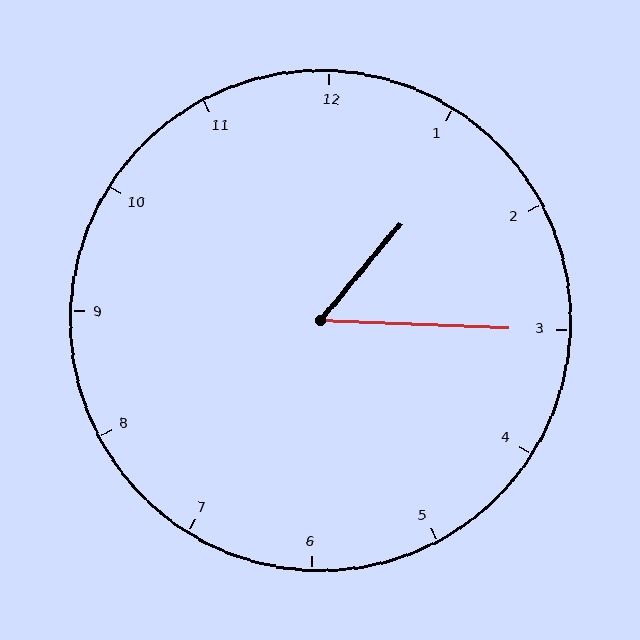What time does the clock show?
1:15.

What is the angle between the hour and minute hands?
Approximately 52 degrees.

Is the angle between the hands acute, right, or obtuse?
It is acute.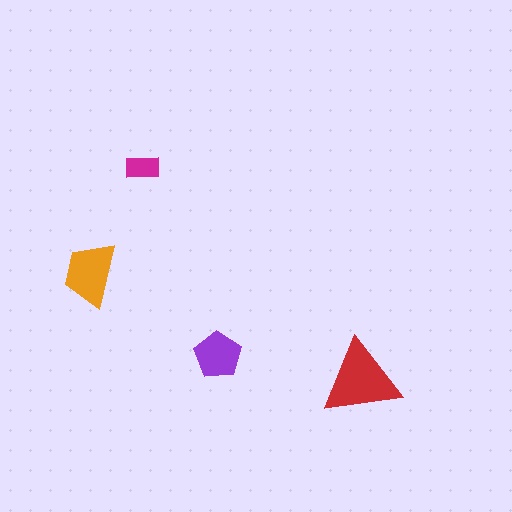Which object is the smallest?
The magenta rectangle.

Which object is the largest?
The red triangle.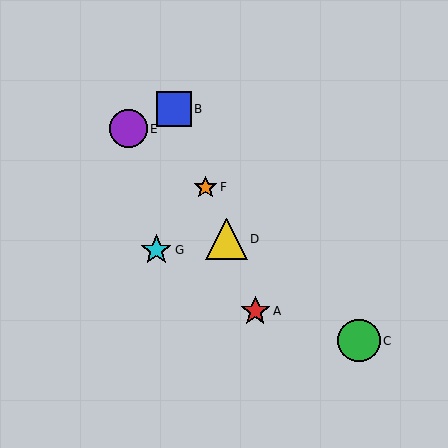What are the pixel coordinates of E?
Object E is at (128, 129).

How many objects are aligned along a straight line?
4 objects (A, B, D, F) are aligned along a straight line.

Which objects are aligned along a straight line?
Objects A, B, D, F are aligned along a straight line.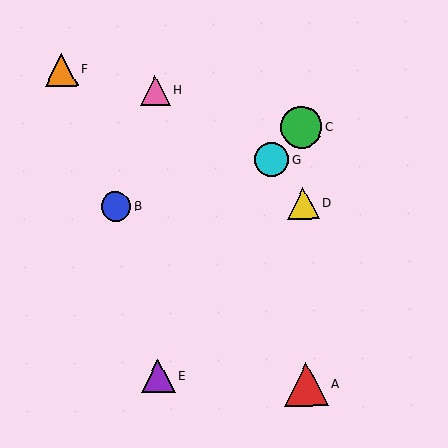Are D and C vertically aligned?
Yes, both are at x≈303.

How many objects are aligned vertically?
3 objects (A, C, D) are aligned vertically.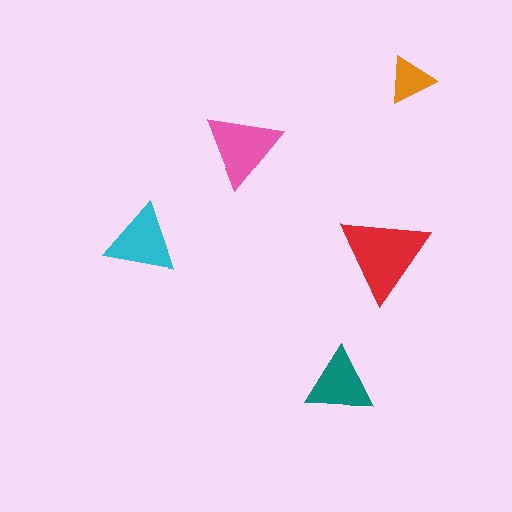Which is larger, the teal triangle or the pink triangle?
The pink one.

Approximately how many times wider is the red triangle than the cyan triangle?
About 1.5 times wider.